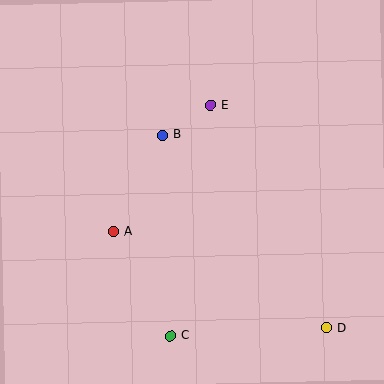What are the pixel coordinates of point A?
Point A is at (113, 231).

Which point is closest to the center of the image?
Point B at (163, 135) is closest to the center.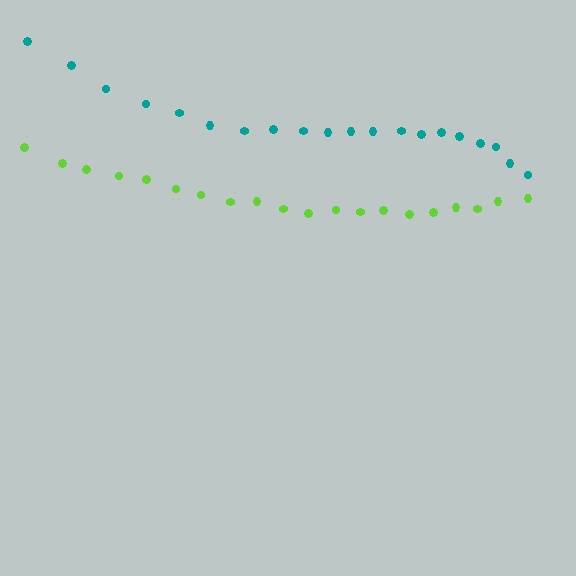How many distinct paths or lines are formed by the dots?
There are 2 distinct paths.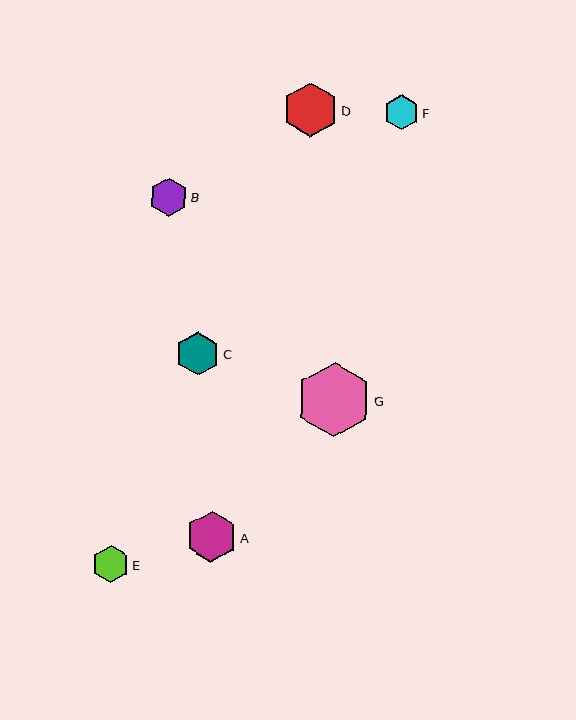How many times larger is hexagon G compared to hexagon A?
Hexagon G is approximately 1.4 times the size of hexagon A.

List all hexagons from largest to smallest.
From largest to smallest: G, D, A, C, B, E, F.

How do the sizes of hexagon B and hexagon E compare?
Hexagon B and hexagon E are approximately the same size.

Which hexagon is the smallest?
Hexagon F is the smallest with a size of approximately 35 pixels.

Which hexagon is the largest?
Hexagon G is the largest with a size of approximately 74 pixels.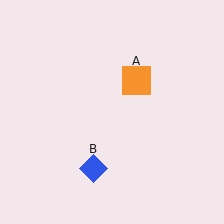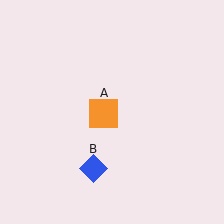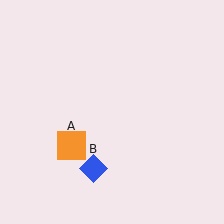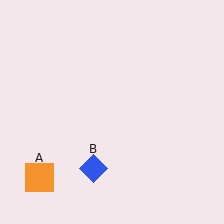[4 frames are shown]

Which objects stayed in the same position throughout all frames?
Blue diamond (object B) remained stationary.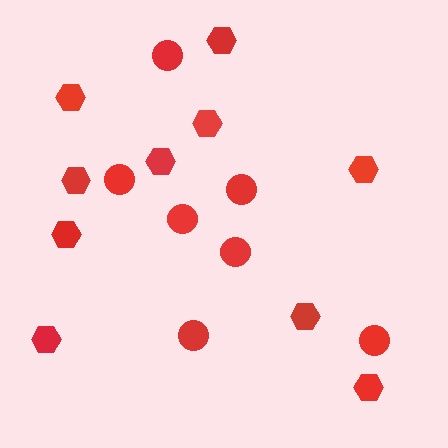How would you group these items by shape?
There are 2 groups: one group of circles (7) and one group of hexagons (10).